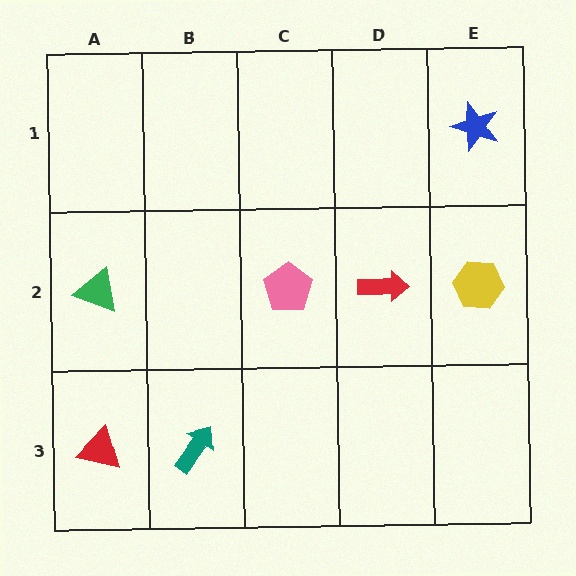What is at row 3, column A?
A red triangle.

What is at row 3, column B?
A teal arrow.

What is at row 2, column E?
A yellow hexagon.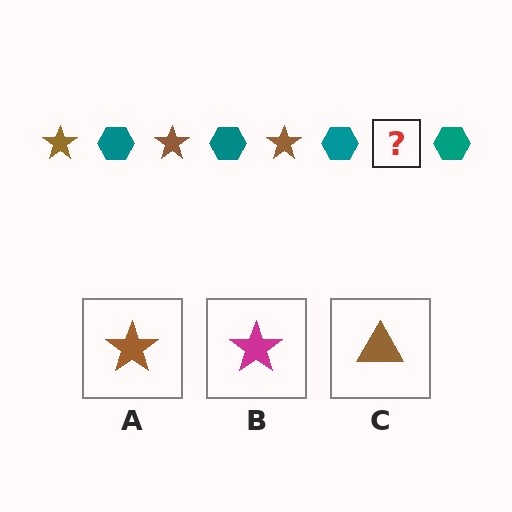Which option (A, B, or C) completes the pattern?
A.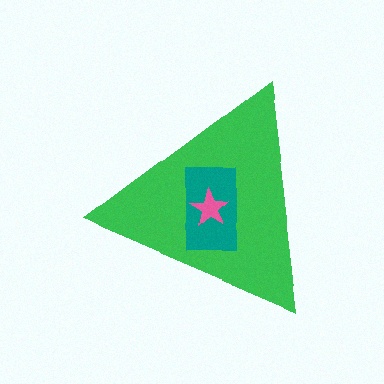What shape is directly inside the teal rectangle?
The pink star.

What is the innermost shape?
The pink star.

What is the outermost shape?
The green triangle.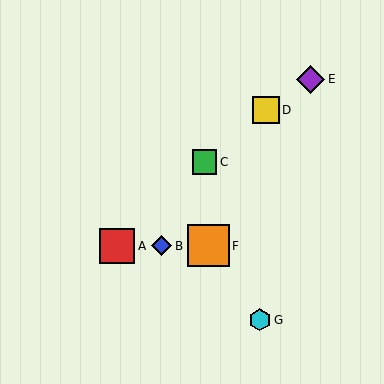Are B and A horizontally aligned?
Yes, both are at y≈246.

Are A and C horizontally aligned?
No, A is at y≈246 and C is at y≈162.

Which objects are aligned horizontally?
Objects A, B, F are aligned horizontally.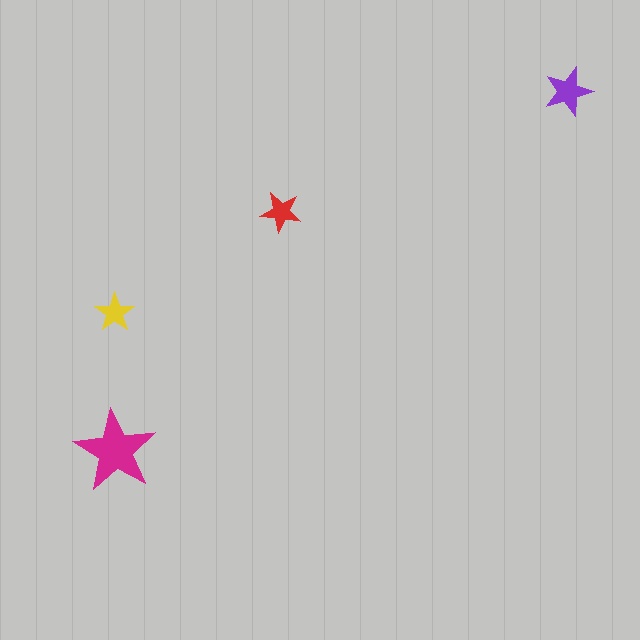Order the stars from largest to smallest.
the magenta one, the purple one, the red one, the yellow one.